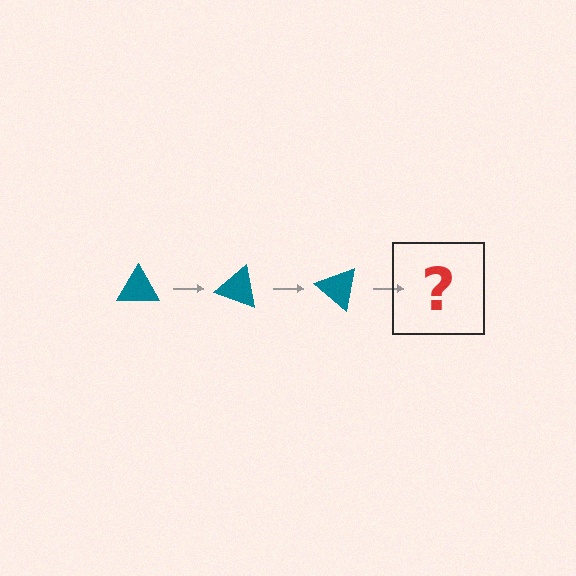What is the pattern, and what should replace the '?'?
The pattern is that the triangle rotates 20 degrees each step. The '?' should be a teal triangle rotated 60 degrees.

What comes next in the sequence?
The next element should be a teal triangle rotated 60 degrees.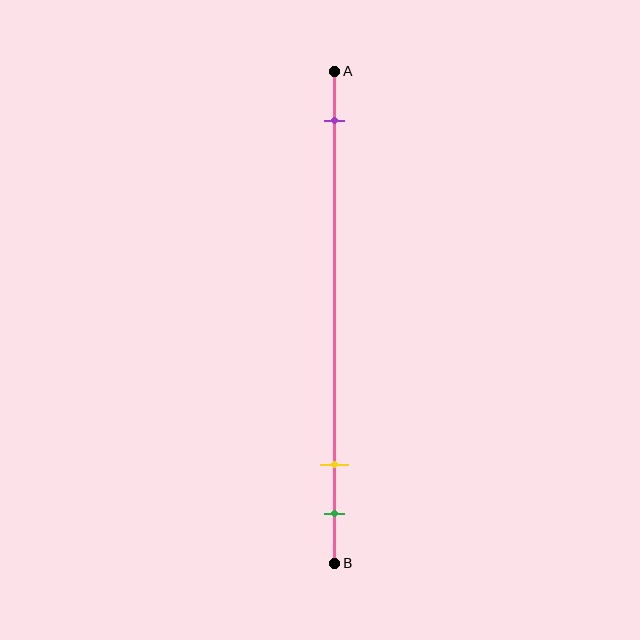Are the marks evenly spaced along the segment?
No, the marks are not evenly spaced.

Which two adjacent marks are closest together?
The yellow and green marks are the closest adjacent pair.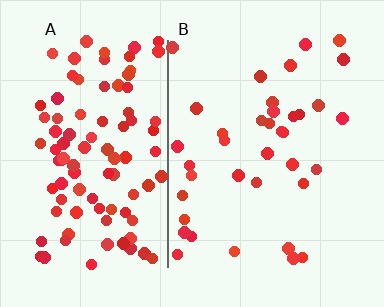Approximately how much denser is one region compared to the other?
Approximately 2.7× — region A over region B.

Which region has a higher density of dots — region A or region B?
A (the left).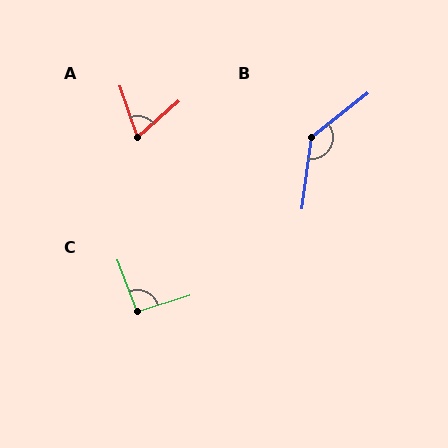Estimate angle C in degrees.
Approximately 93 degrees.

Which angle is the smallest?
A, at approximately 67 degrees.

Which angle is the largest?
B, at approximately 136 degrees.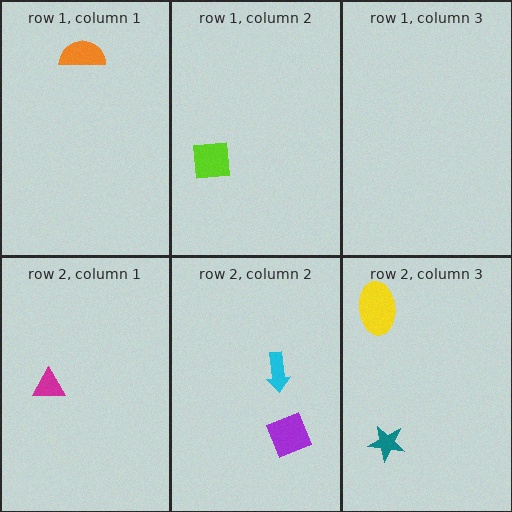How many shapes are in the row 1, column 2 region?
1.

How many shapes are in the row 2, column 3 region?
2.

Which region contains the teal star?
The row 2, column 3 region.